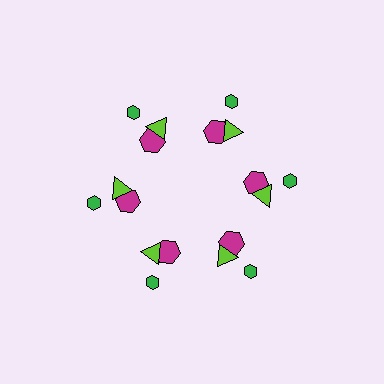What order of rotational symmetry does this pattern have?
This pattern has 6-fold rotational symmetry.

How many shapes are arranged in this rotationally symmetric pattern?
There are 18 shapes, arranged in 6 groups of 3.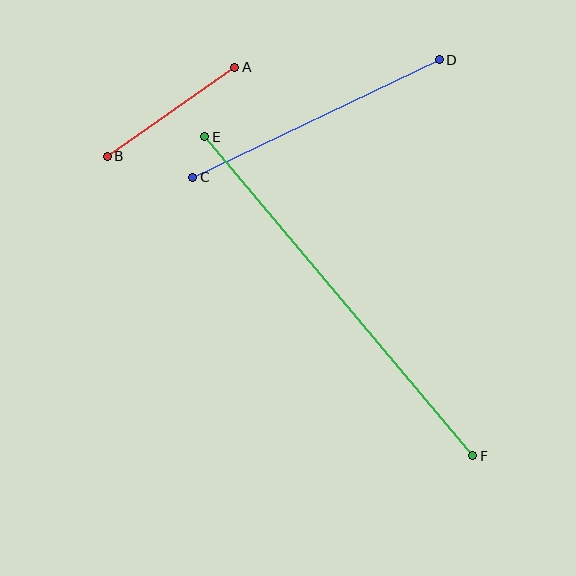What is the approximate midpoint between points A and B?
The midpoint is at approximately (171, 112) pixels.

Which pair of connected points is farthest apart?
Points E and F are farthest apart.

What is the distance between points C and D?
The distance is approximately 273 pixels.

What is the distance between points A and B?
The distance is approximately 155 pixels.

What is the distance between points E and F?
The distance is approximately 416 pixels.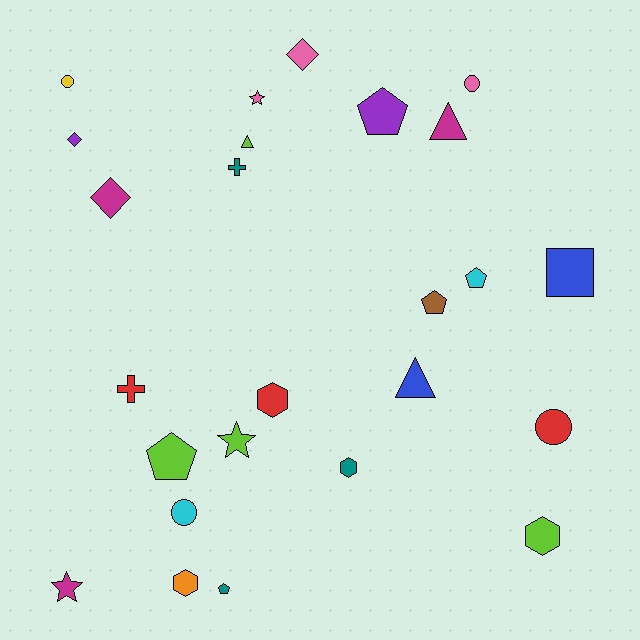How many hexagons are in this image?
There are 4 hexagons.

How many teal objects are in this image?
There are 3 teal objects.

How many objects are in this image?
There are 25 objects.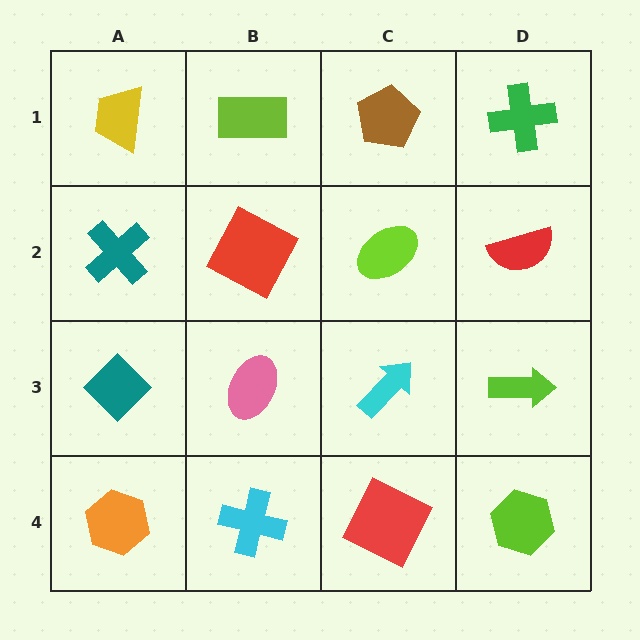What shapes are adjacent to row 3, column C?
A lime ellipse (row 2, column C), a red square (row 4, column C), a pink ellipse (row 3, column B), a lime arrow (row 3, column D).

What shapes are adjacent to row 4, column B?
A pink ellipse (row 3, column B), an orange hexagon (row 4, column A), a red square (row 4, column C).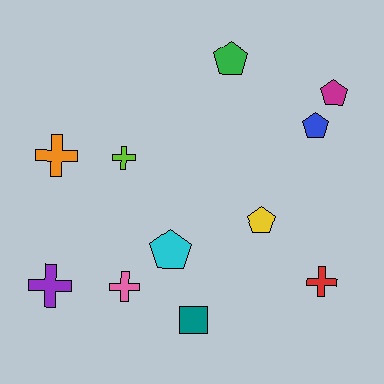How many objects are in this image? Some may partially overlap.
There are 11 objects.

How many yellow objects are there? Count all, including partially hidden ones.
There is 1 yellow object.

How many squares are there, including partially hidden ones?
There is 1 square.